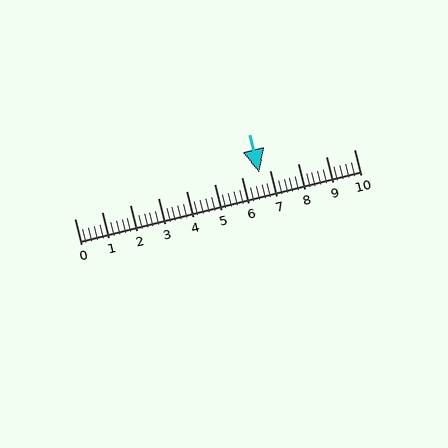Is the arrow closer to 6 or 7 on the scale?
The arrow is closer to 7.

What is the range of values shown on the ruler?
The ruler shows values from 0 to 10.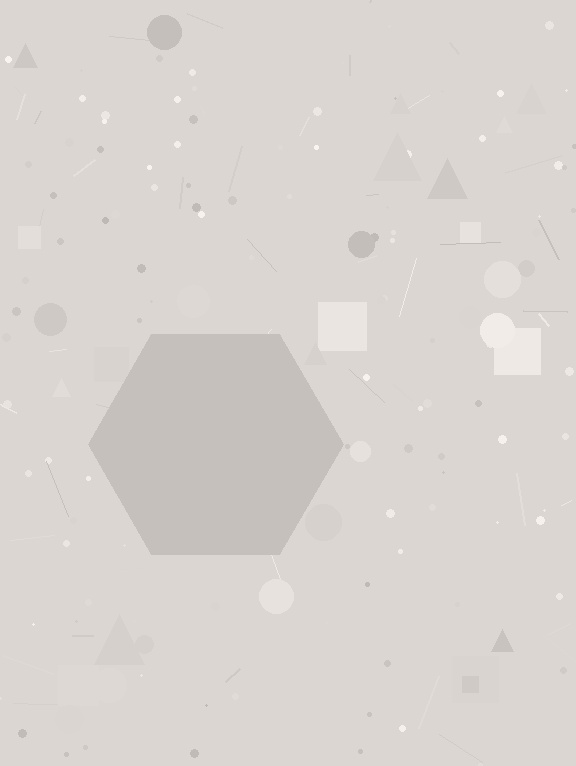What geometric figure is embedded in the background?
A hexagon is embedded in the background.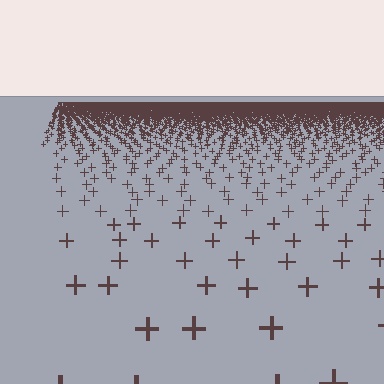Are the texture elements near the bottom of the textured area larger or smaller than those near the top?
Larger. Near the bottom, elements are closer to the viewer and appear at a bigger on-screen size.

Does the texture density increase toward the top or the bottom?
Density increases toward the top.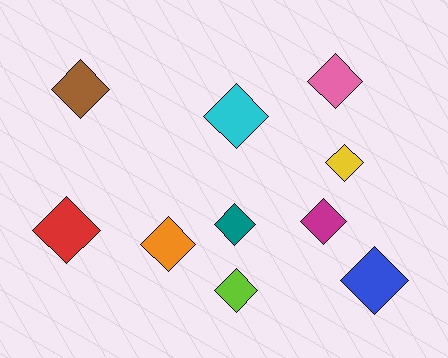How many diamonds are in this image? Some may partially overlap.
There are 10 diamonds.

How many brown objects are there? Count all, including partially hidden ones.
There is 1 brown object.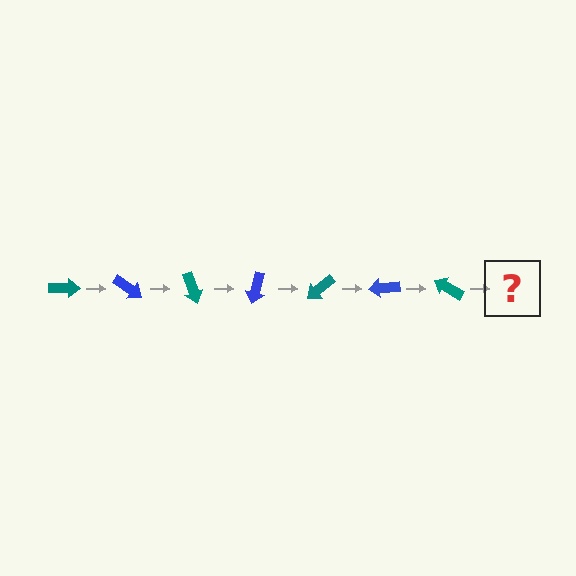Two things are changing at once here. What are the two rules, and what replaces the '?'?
The two rules are that it rotates 35 degrees each step and the color cycles through teal and blue. The '?' should be a blue arrow, rotated 245 degrees from the start.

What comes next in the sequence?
The next element should be a blue arrow, rotated 245 degrees from the start.